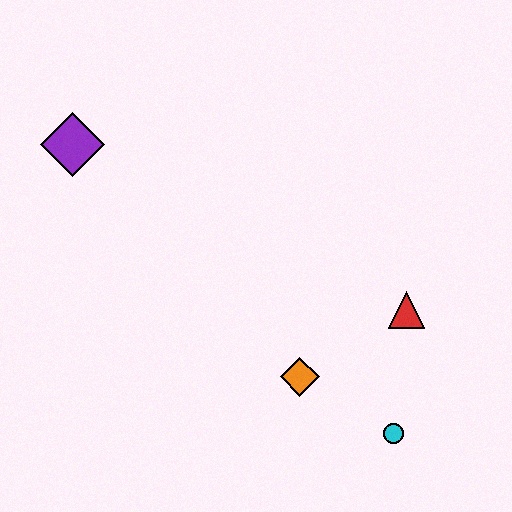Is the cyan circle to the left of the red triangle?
Yes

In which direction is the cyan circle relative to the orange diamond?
The cyan circle is to the right of the orange diamond.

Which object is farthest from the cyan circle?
The purple diamond is farthest from the cyan circle.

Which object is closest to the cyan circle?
The orange diamond is closest to the cyan circle.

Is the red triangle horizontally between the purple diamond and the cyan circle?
No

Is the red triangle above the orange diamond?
Yes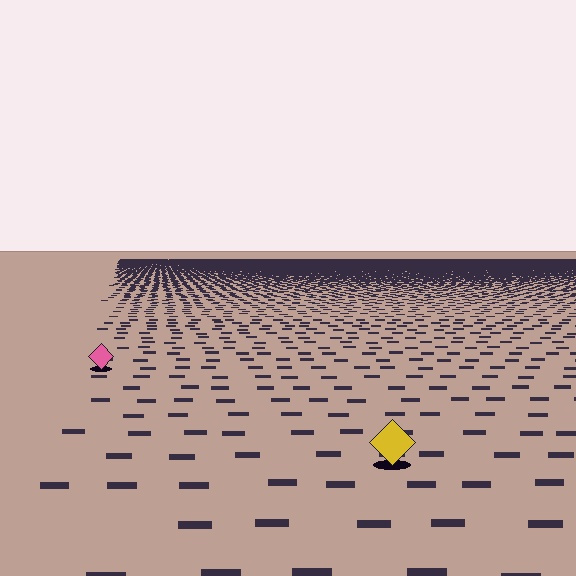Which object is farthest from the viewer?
The pink diamond is farthest from the viewer. It appears smaller and the ground texture around it is denser.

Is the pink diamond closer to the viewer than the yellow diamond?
No. The yellow diamond is closer — you can tell from the texture gradient: the ground texture is coarser near it.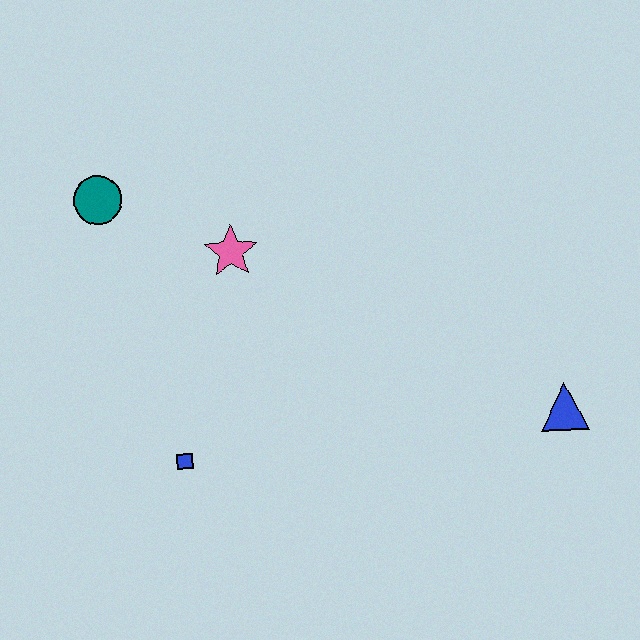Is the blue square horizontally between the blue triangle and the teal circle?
Yes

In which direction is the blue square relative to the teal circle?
The blue square is below the teal circle.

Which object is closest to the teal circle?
The pink star is closest to the teal circle.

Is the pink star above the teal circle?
No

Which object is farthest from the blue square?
The blue triangle is farthest from the blue square.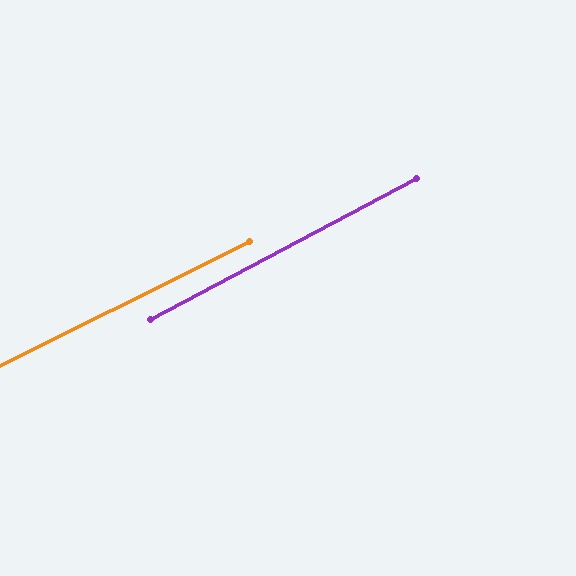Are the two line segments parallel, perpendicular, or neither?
Parallel — their directions differ by only 1.6°.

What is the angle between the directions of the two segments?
Approximately 2 degrees.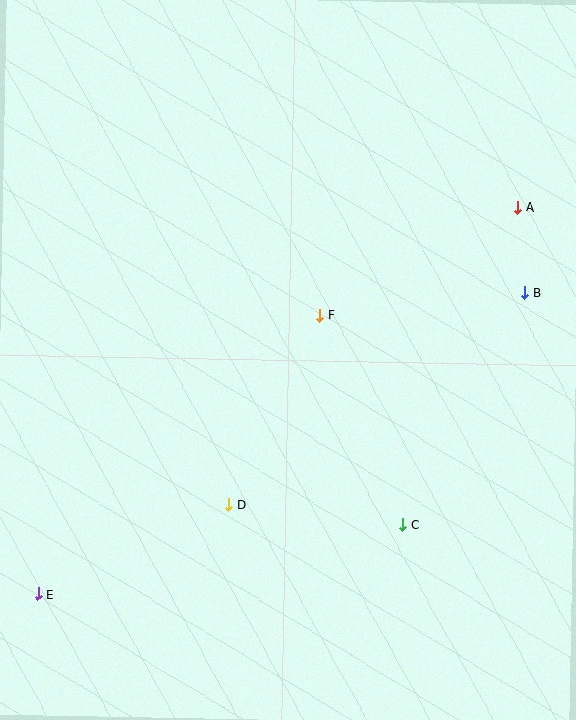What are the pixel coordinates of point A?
Point A is at (518, 207).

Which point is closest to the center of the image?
Point F at (320, 315) is closest to the center.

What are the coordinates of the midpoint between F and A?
The midpoint between F and A is at (419, 261).